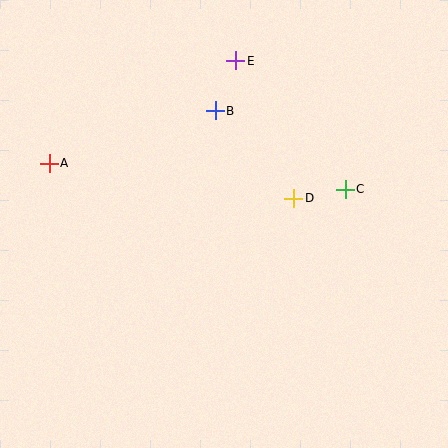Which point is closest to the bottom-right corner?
Point C is closest to the bottom-right corner.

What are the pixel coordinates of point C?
Point C is at (345, 189).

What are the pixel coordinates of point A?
Point A is at (49, 163).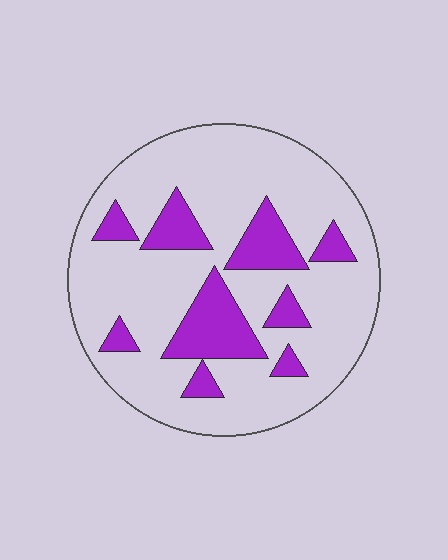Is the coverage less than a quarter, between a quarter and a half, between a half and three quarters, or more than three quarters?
Less than a quarter.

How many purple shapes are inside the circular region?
9.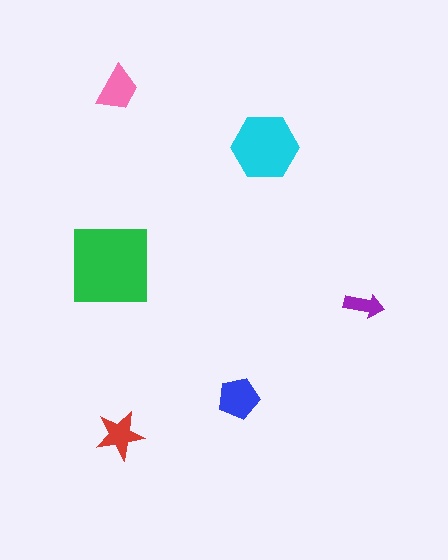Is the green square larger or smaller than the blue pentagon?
Larger.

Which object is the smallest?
The purple arrow.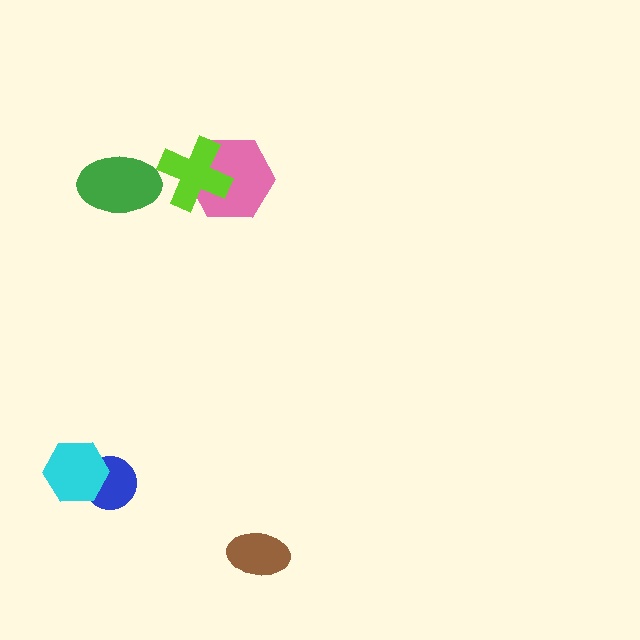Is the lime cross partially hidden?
No, no other shape covers it.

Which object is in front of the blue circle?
The cyan hexagon is in front of the blue circle.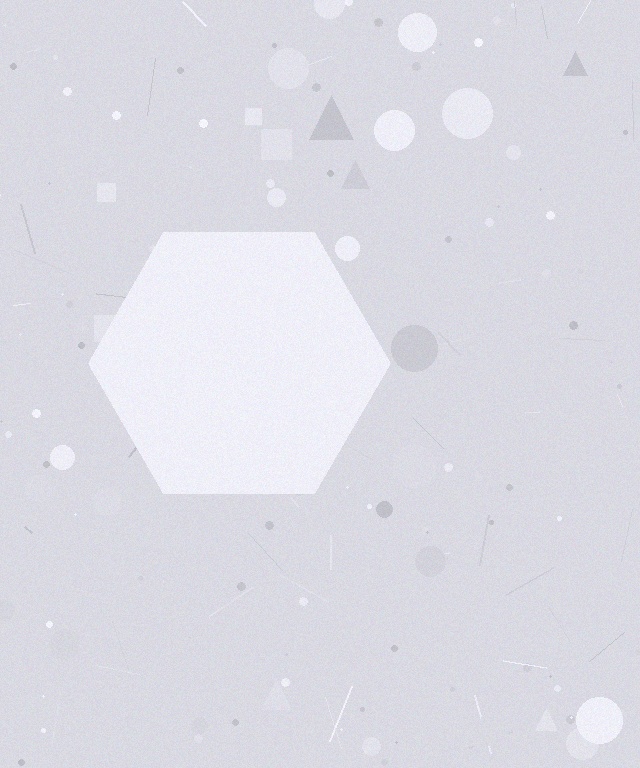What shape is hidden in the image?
A hexagon is hidden in the image.